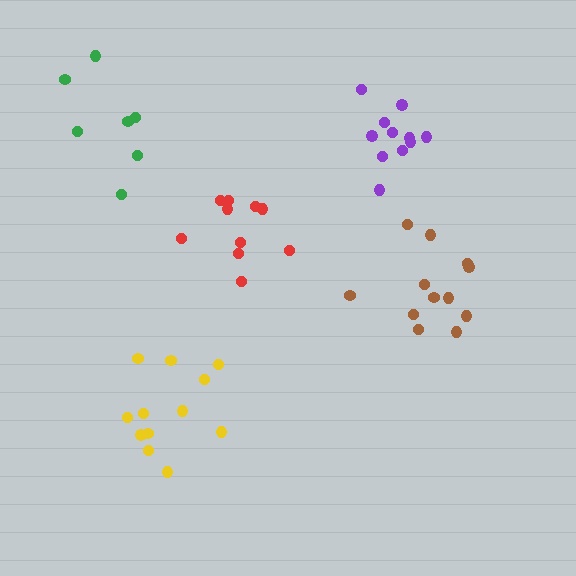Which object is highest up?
The purple cluster is topmost.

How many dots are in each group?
Group 1: 7 dots, Group 2: 12 dots, Group 3: 12 dots, Group 4: 10 dots, Group 5: 11 dots (52 total).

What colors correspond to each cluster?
The clusters are colored: green, yellow, brown, red, purple.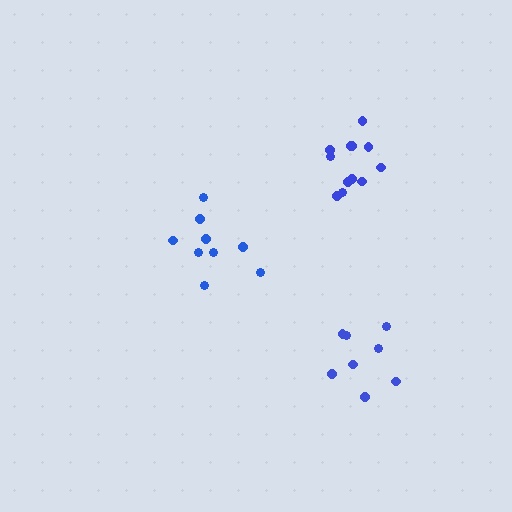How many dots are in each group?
Group 1: 8 dots, Group 2: 9 dots, Group 3: 12 dots (29 total).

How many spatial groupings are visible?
There are 3 spatial groupings.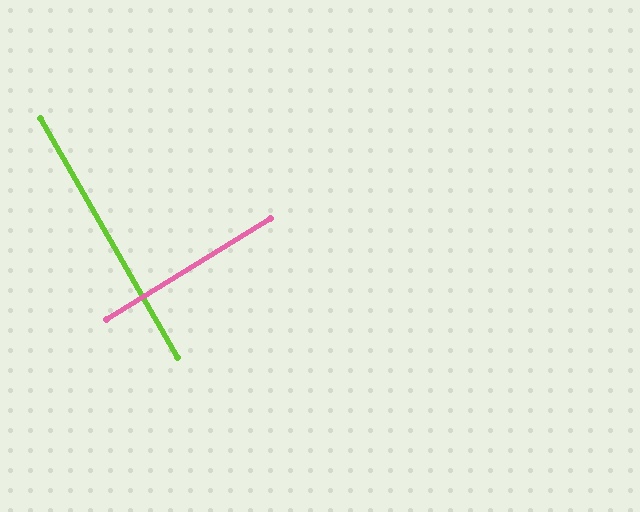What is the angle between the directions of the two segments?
Approximately 88 degrees.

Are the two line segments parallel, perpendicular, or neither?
Perpendicular — they meet at approximately 88°.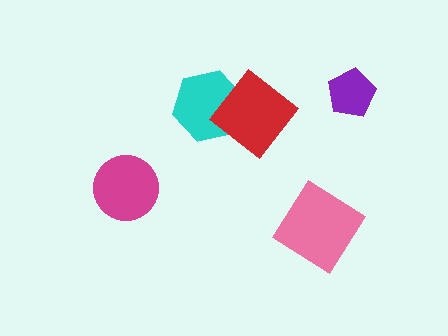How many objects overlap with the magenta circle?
0 objects overlap with the magenta circle.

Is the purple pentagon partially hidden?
No, no other shape covers it.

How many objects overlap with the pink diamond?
0 objects overlap with the pink diamond.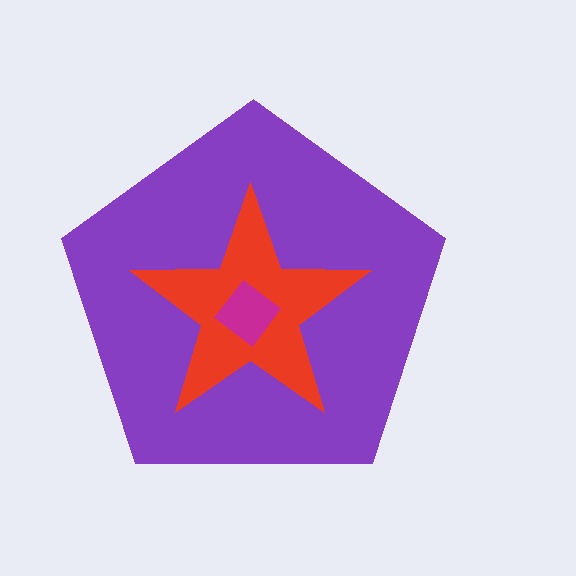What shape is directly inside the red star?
The magenta diamond.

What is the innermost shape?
The magenta diamond.